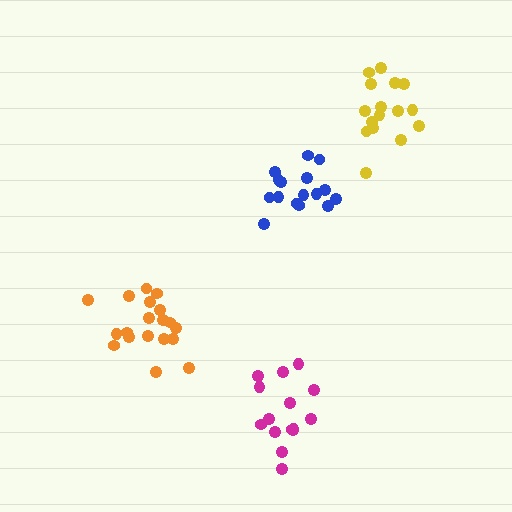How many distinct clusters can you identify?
There are 4 distinct clusters.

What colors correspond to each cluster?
The clusters are colored: blue, orange, yellow, magenta.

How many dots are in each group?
Group 1: 16 dots, Group 2: 19 dots, Group 3: 16 dots, Group 4: 15 dots (66 total).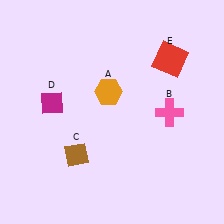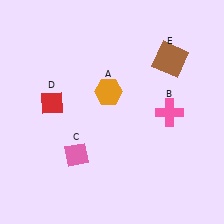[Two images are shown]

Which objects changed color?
C changed from brown to pink. D changed from magenta to red. E changed from red to brown.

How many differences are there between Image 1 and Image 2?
There are 3 differences between the two images.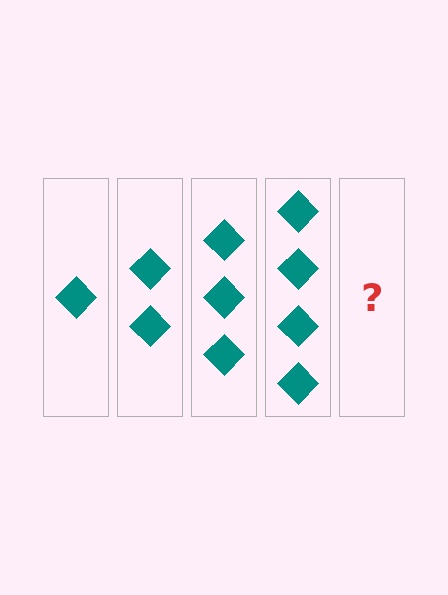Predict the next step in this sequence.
The next step is 5 diamonds.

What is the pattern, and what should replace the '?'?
The pattern is that each step adds one more diamond. The '?' should be 5 diamonds.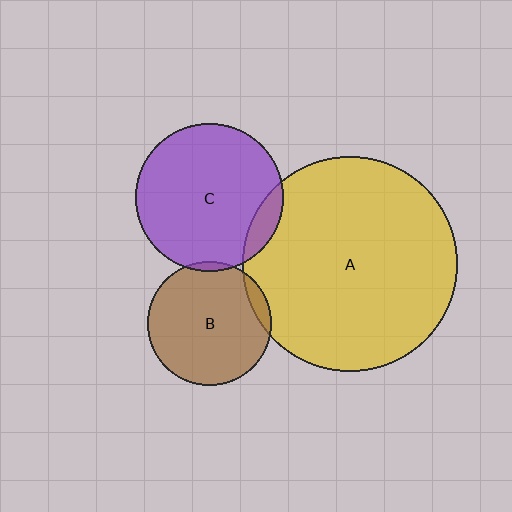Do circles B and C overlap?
Yes.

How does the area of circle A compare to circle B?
Approximately 3.0 times.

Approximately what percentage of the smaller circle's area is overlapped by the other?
Approximately 5%.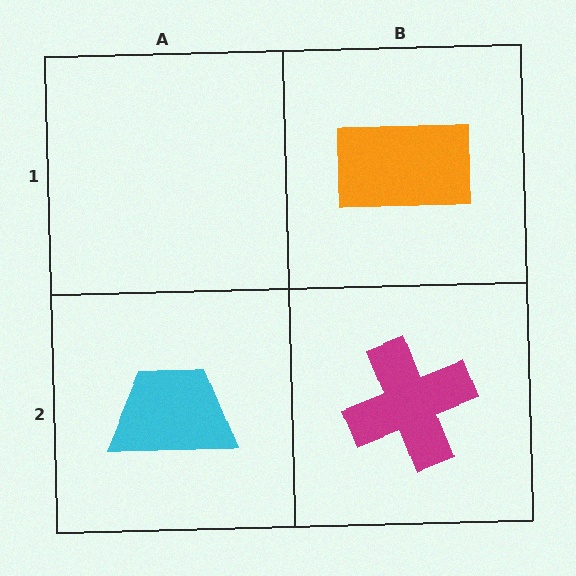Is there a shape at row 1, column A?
No, that cell is empty.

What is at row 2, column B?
A magenta cross.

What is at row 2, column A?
A cyan trapezoid.